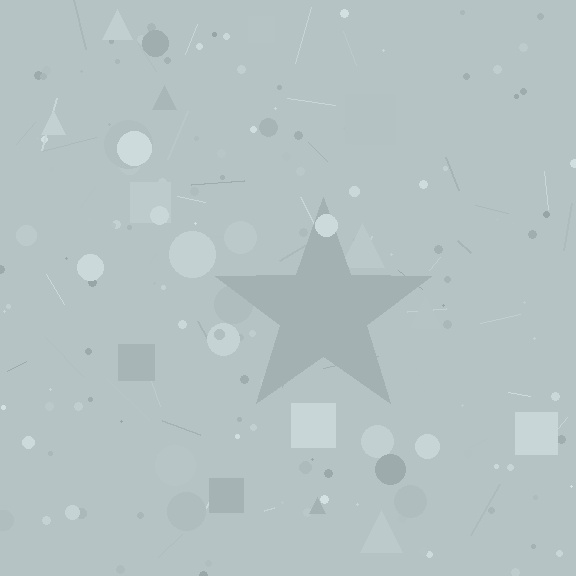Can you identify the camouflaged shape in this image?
The camouflaged shape is a star.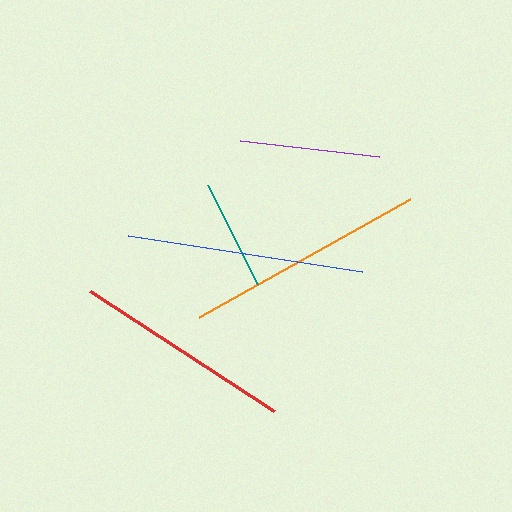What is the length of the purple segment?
The purple segment is approximately 141 pixels long.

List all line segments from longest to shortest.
From longest to shortest: orange, blue, red, purple, teal.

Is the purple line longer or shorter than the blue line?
The blue line is longer than the purple line.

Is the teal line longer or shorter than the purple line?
The purple line is longer than the teal line.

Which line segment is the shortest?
The teal line is the shortest at approximately 111 pixels.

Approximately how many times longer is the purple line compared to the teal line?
The purple line is approximately 1.3 times the length of the teal line.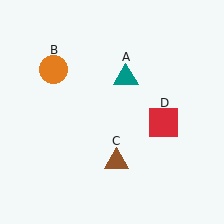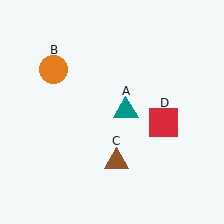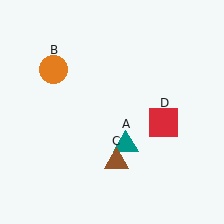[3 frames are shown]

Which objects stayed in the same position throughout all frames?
Orange circle (object B) and brown triangle (object C) and red square (object D) remained stationary.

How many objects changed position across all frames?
1 object changed position: teal triangle (object A).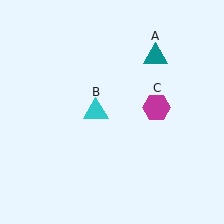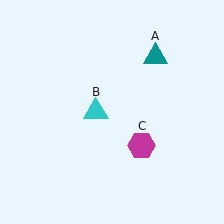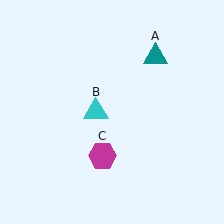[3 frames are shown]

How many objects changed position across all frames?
1 object changed position: magenta hexagon (object C).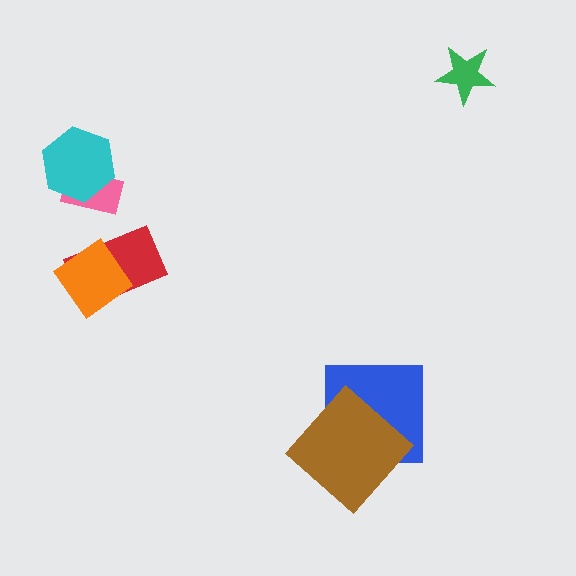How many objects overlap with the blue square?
1 object overlaps with the blue square.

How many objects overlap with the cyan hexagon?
1 object overlaps with the cyan hexagon.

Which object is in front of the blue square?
The brown diamond is in front of the blue square.